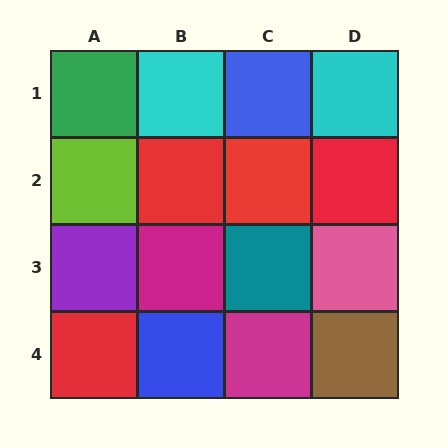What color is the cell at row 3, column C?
Teal.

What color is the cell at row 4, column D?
Brown.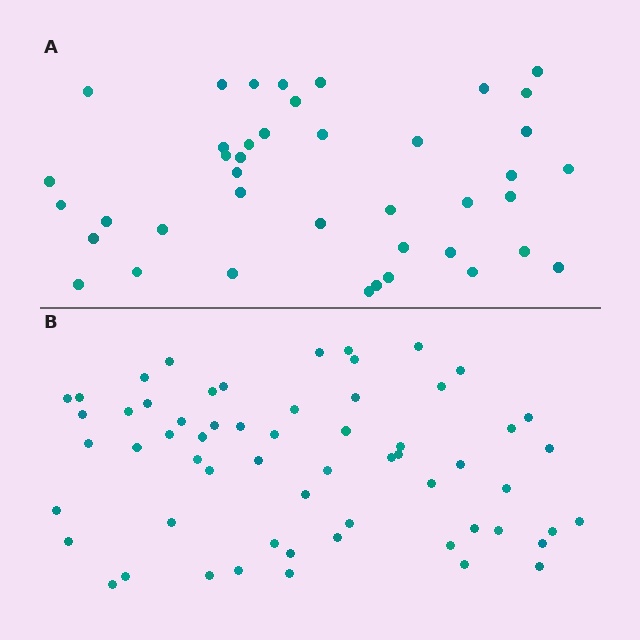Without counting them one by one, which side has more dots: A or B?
Region B (the bottom region) has more dots.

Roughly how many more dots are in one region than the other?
Region B has approximately 20 more dots than region A.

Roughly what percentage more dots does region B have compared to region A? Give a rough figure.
About 45% more.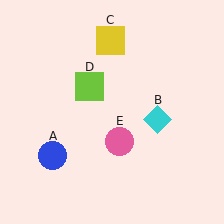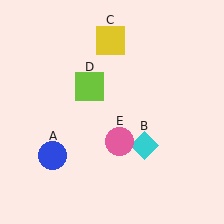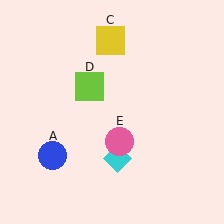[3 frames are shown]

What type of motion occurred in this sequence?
The cyan diamond (object B) rotated clockwise around the center of the scene.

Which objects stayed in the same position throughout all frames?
Blue circle (object A) and yellow square (object C) and lime square (object D) and pink circle (object E) remained stationary.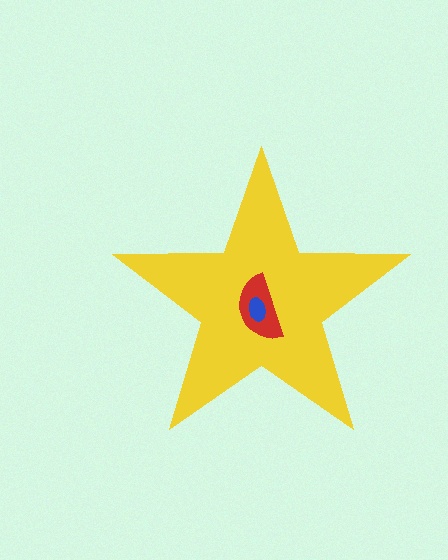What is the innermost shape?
The blue ellipse.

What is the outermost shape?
The yellow star.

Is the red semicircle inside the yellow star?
Yes.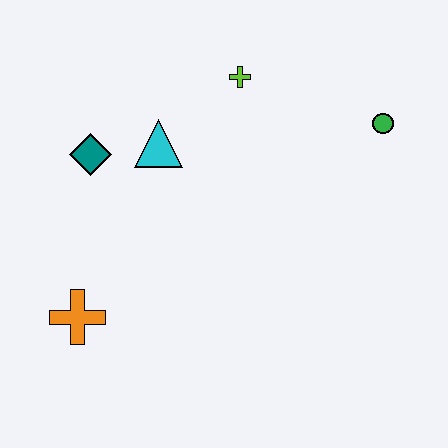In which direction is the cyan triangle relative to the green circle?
The cyan triangle is to the left of the green circle.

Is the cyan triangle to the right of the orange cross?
Yes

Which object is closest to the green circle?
The lime cross is closest to the green circle.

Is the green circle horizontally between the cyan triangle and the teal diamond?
No